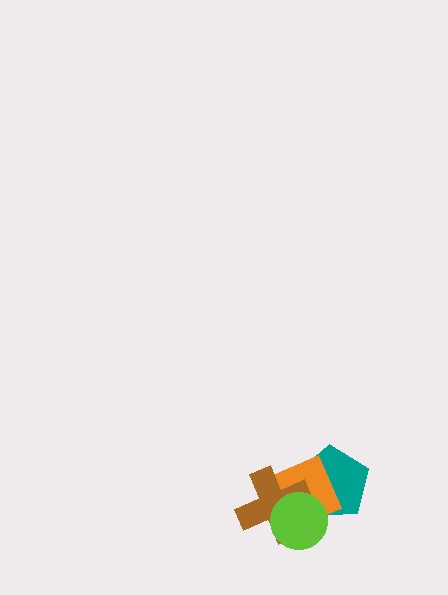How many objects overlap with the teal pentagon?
3 objects overlap with the teal pentagon.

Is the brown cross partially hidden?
Yes, it is partially covered by another shape.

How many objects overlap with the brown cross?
3 objects overlap with the brown cross.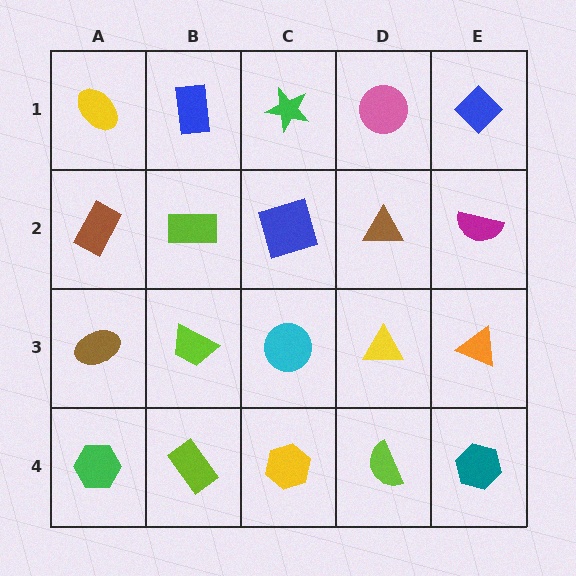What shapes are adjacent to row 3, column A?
A brown rectangle (row 2, column A), a green hexagon (row 4, column A), a lime trapezoid (row 3, column B).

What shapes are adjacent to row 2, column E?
A blue diamond (row 1, column E), an orange triangle (row 3, column E), a brown triangle (row 2, column D).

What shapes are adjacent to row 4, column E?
An orange triangle (row 3, column E), a lime semicircle (row 4, column D).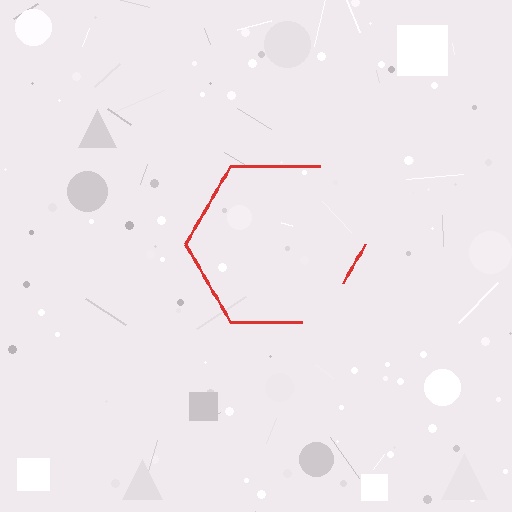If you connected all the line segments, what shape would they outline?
They would outline a hexagon.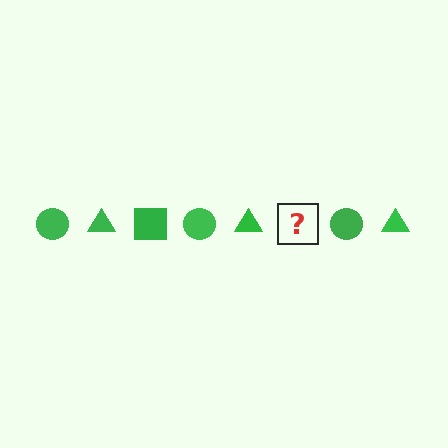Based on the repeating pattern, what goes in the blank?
The blank should be a green square.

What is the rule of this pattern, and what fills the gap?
The rule is that the pattern cycles through circle, triangle, square shapes in green. The gap should be filled with a green square.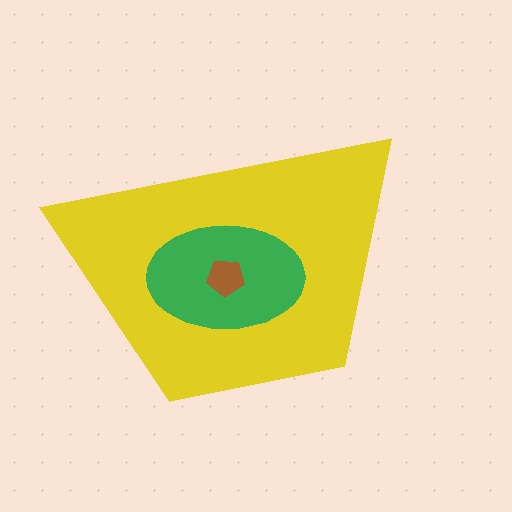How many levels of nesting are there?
3.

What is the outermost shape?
The yellow trapezoid.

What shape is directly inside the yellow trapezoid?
The green ellipse.